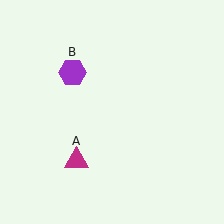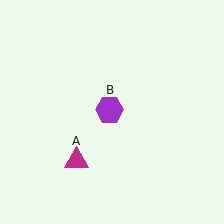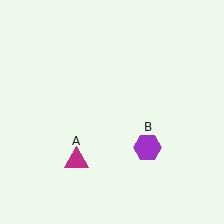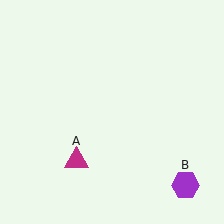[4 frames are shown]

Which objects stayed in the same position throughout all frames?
Magenta triangle (object A) remained stationary.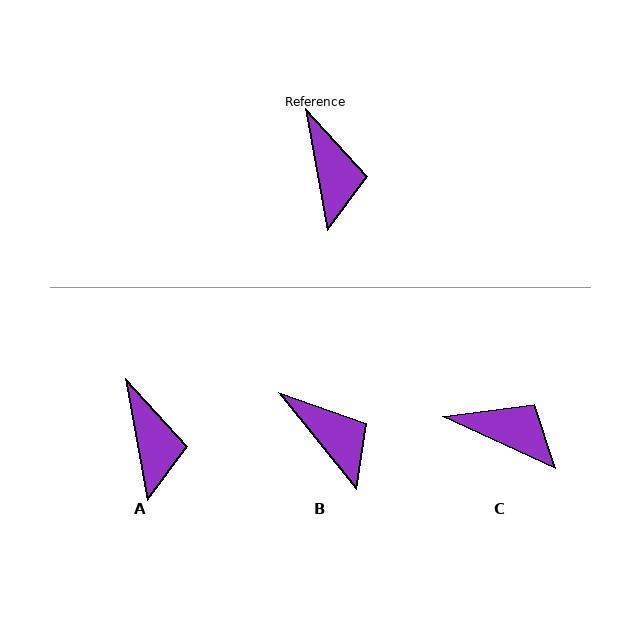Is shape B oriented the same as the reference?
No, it is off by about 28 degrees.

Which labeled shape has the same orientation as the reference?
A.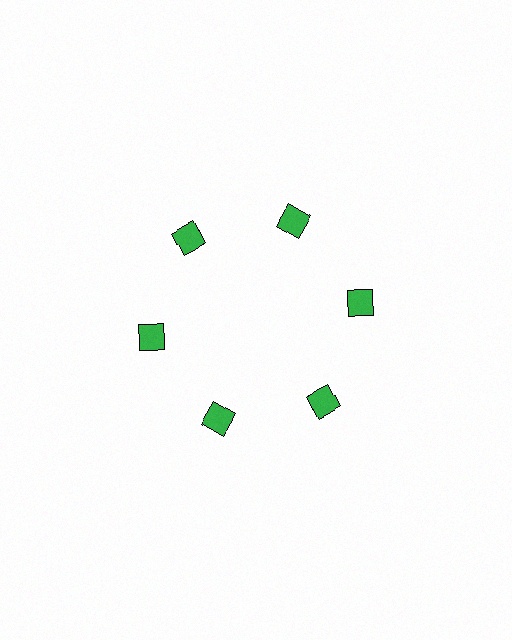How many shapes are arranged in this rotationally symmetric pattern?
There are 6 shapes, arranged in 6 groups of 1.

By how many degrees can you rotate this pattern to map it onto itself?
The pattern maps onto itself every 60 degrees of rotation.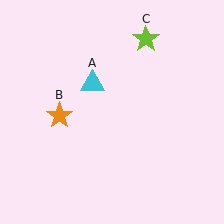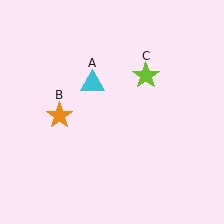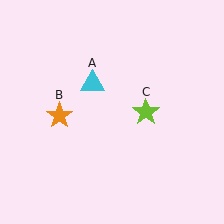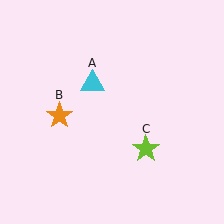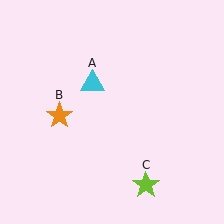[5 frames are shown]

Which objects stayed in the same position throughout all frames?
Cyan triangle (object A) and orange star (object B) remained stationary.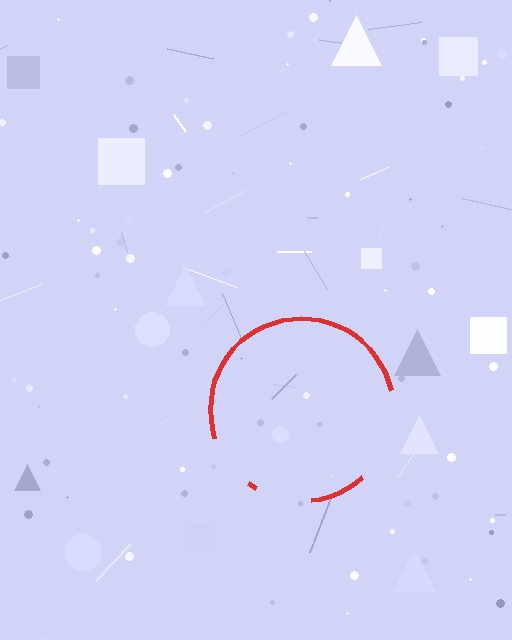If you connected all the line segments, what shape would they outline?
They would outline a circle.